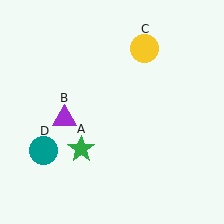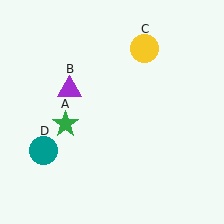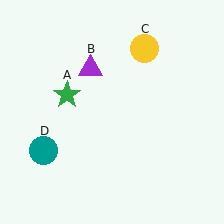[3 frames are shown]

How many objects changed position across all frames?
2 objects changed position: green star (object A), purple triangle (object B).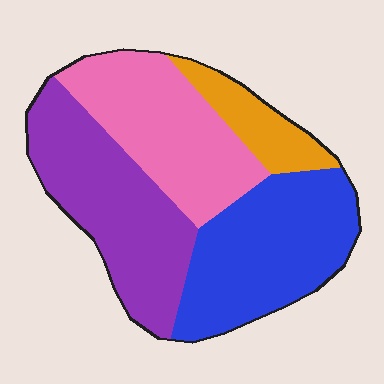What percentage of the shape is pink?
Pink covers 27% of the shape.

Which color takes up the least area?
Orange, at roughly 10%.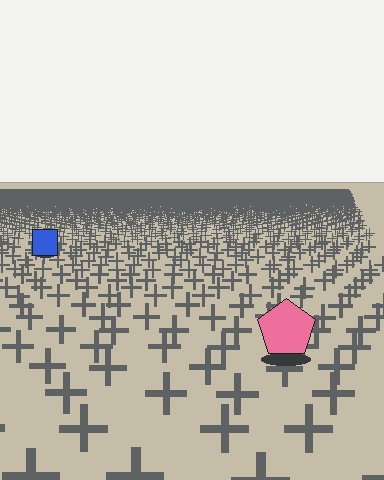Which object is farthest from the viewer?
The blue square is farthest from the viewer. It appears smaller and the ground texture around it is denser.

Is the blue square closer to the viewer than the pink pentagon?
No. The pink pentagon is closer — you can tell from the texture gradient: the ground texture is coarser near it.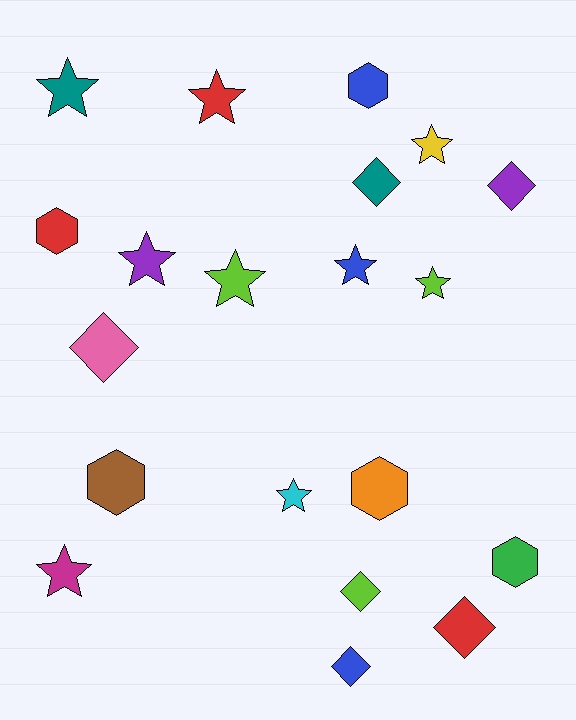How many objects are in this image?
There are 20 objects.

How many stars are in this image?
There are 9 stars.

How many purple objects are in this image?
There are 2 purple objects.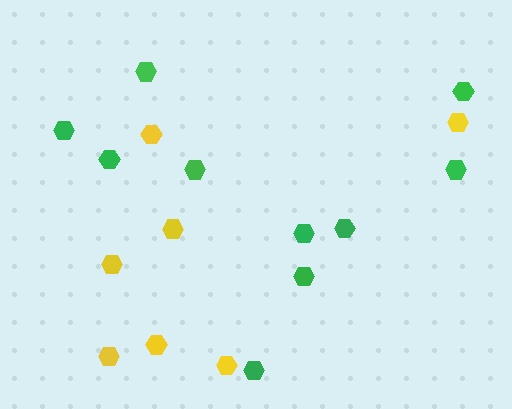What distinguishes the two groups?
There are 2 groups: one group of green hexagons (10) and one group of yellow hexagons (7).